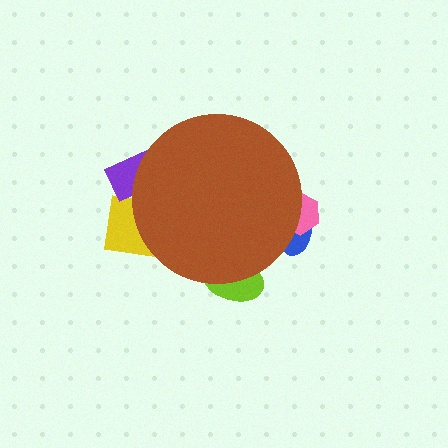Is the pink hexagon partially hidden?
Yes, the pink hexagon is partially hidden behind the brown circle.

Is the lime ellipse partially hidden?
Yes, the lime ellipse is partially hidden behind the brown circle.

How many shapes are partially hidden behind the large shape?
5 shapes are partially hidden.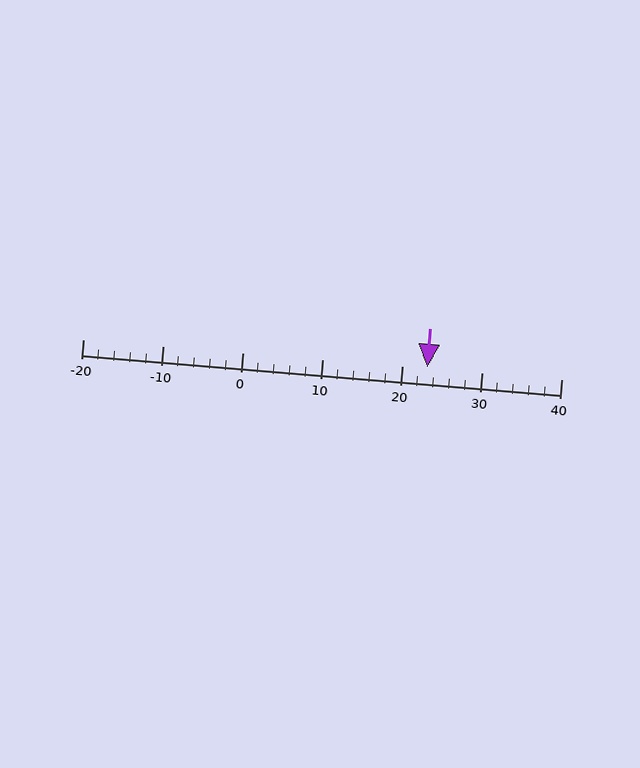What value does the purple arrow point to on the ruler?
The purple arrow points to approximately 23.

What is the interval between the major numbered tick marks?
The major tick marks are spaced 10 units apart.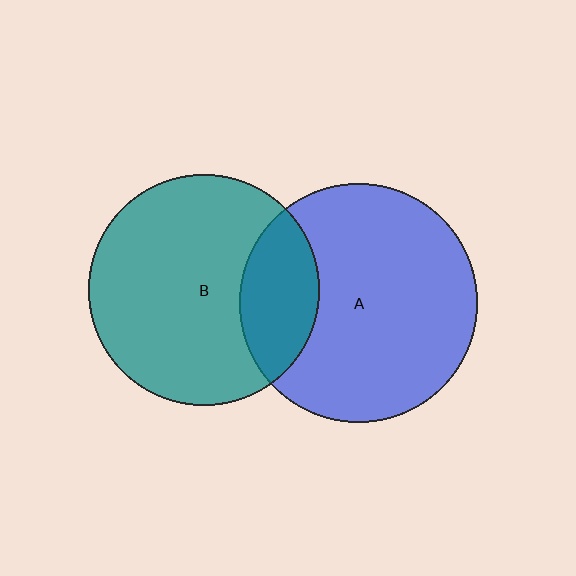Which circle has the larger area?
Circle A (blue).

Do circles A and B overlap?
Yes.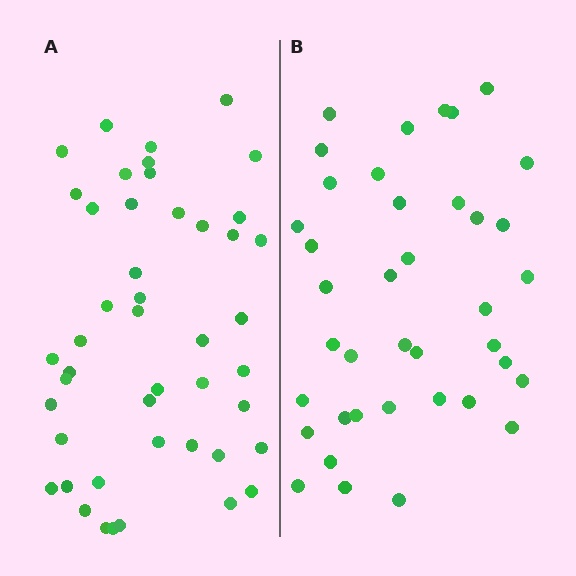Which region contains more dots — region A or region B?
Region A (the left region) has more dots.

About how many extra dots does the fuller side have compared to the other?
Region A has roughly 8 or so more dots than region B.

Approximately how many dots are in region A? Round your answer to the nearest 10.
About 50 dots. (The exact count is 46, which rounds to 50.)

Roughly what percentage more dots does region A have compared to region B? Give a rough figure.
About 20% more.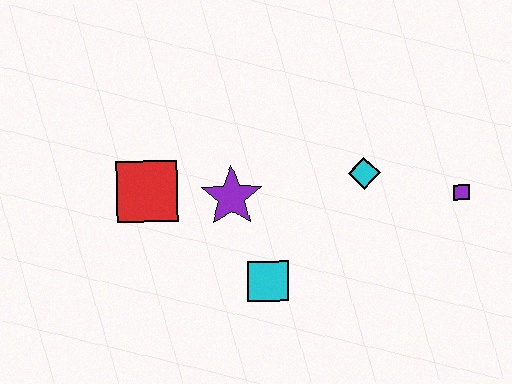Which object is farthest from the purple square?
The red square is farthest from the purple square.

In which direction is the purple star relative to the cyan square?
The purple star is above the cyan square.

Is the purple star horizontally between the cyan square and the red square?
Yes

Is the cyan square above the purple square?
No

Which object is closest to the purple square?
The cyan diamond is closest to the purple square.